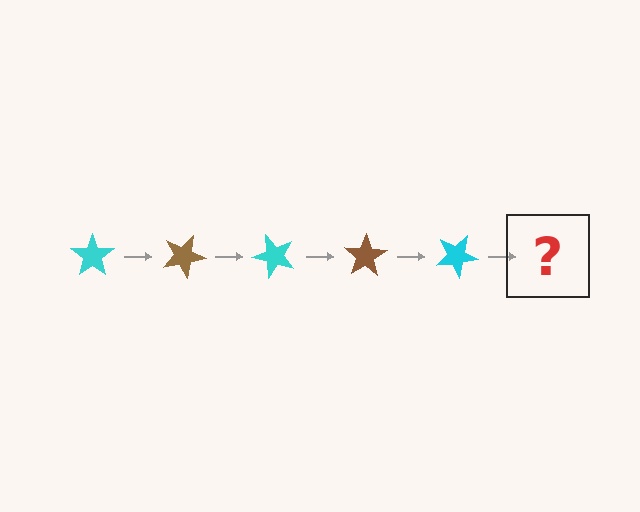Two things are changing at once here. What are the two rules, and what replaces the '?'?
The two rules are that it rotates 25 degrees each step and the color cycles through cyan and brown. The '?' should be a brown star, rotated 125 degrees from the start.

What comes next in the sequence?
The next element should be a brown star, rotated 125 degrees from the start.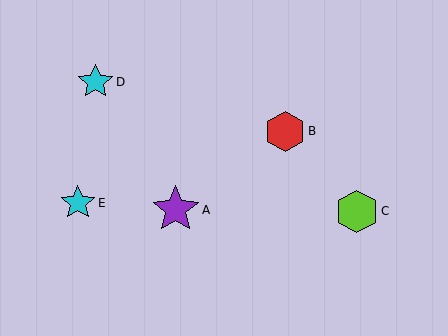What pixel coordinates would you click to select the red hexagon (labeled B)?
Click at (285, 131) to select the red hexagon B.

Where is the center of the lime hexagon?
The center of the lime hexagon is at (357, 211).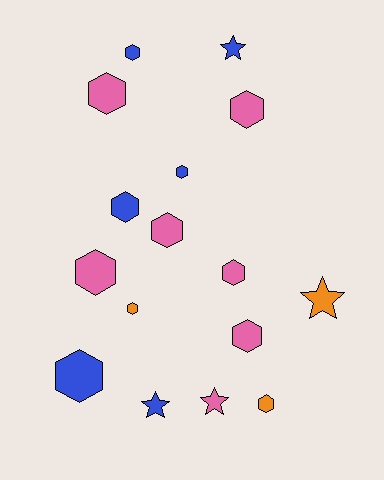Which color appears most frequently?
Pink, with 7 objects.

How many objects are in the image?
There are 16 objects.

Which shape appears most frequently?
Hexagon, with 12 objects.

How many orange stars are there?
There is 1 orange star.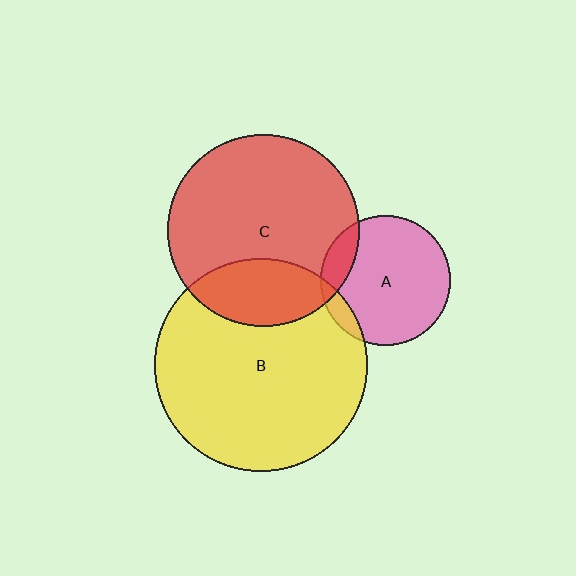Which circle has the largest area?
Circle B (yellow).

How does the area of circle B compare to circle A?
Approximately 2.7 times.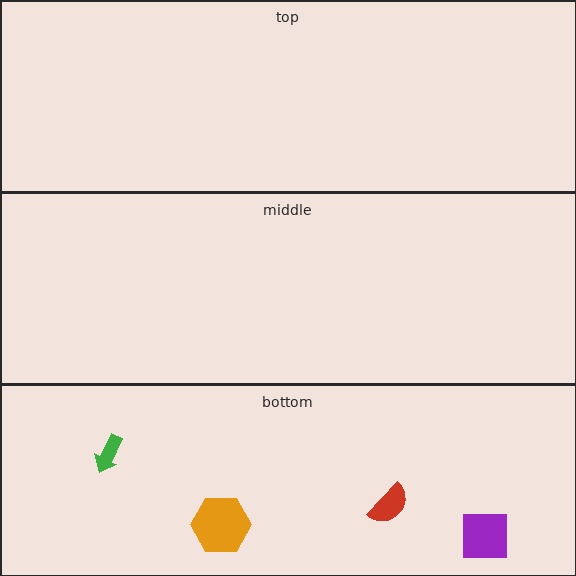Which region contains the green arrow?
The bottom region.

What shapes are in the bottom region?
The purple square, the red semicircle, the green arrow, the orange hexagon.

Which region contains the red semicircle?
The bottom region.